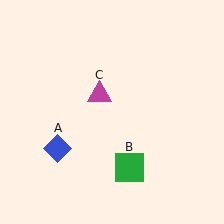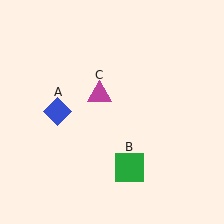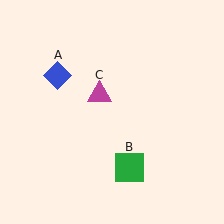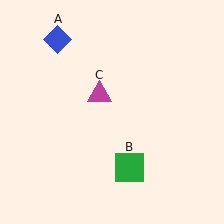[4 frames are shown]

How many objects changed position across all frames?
1 object changed position: blue diamond (object A).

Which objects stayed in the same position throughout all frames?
Green square (object B) and magenta triangle (object C) remained stationary.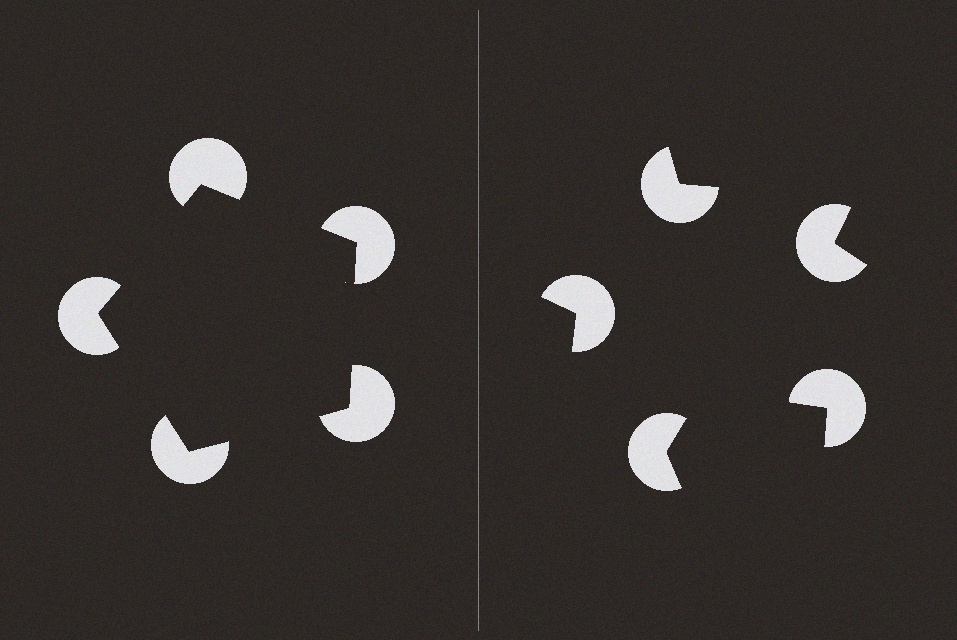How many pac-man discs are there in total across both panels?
10 — 5 on each side.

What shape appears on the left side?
An illusory pentagon.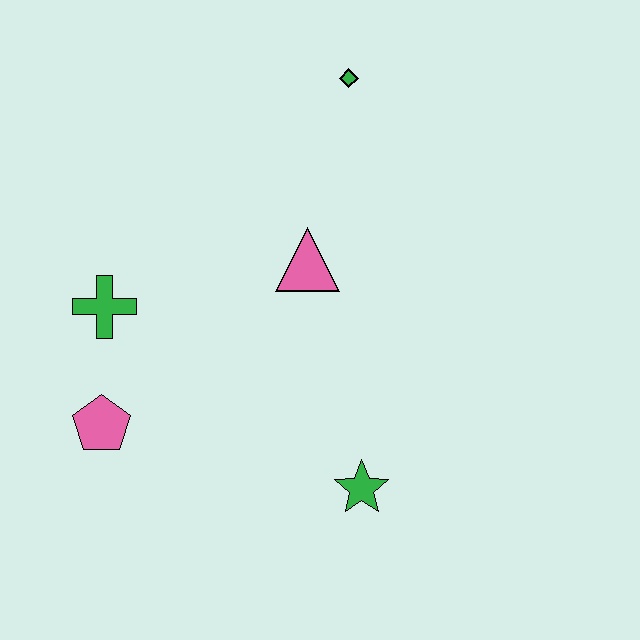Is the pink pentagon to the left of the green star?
Yes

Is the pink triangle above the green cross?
Yes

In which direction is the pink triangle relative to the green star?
The pink triangle is above the green star.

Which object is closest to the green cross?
The pink pentagon is closest to the green cross.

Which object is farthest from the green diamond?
The pink pentagon is farthest from the green diamond.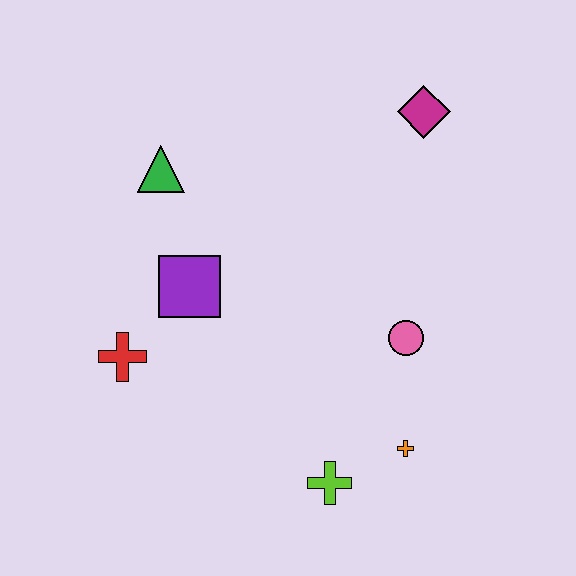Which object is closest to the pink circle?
The orange cross is closest to the pink circle.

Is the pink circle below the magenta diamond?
Yes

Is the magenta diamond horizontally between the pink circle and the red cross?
No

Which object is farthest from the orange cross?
The green triangle is farthest from the orange cross.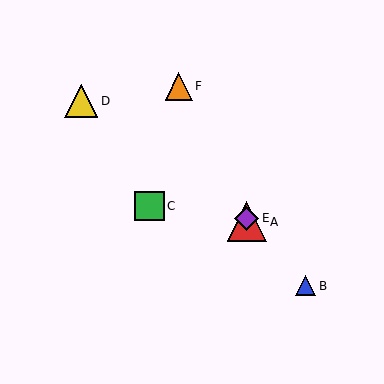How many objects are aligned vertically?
2 objects (A, E) are aligned vertically.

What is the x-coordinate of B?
Object B is at x≈306.